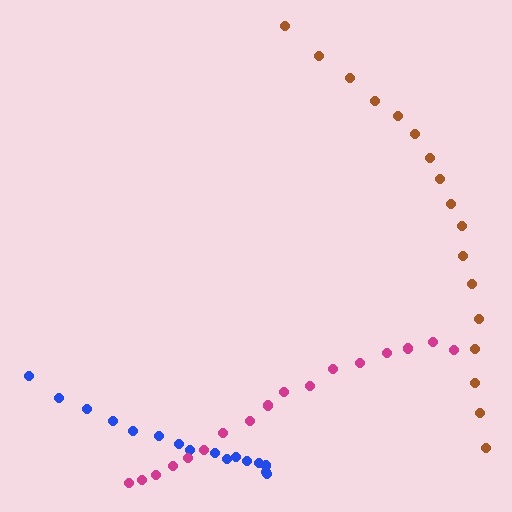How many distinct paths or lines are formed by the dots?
There are 3 distinct paths.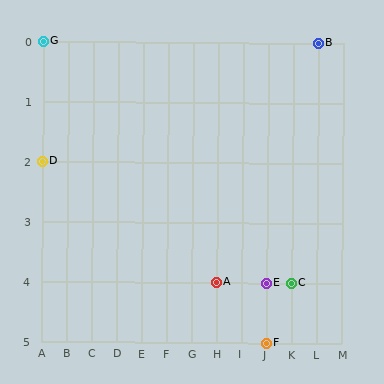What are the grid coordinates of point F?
Point F is at grid coordinates (J, 5).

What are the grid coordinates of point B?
Point B is at grid coordinates (L, 0).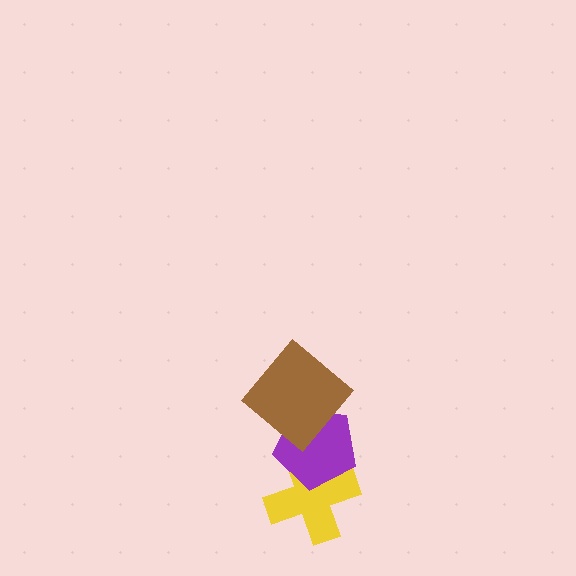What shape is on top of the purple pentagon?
The brown diamond is on top of the purple pentagon.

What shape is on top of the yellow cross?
The purple pentagon is on top of the yellow cross.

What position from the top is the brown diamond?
The brown diamond is 1st from the top.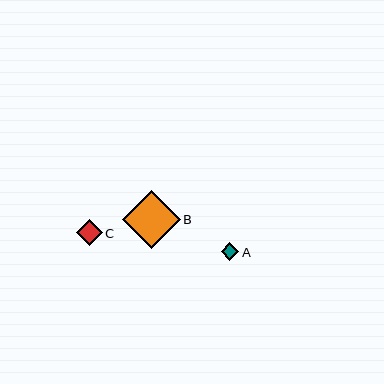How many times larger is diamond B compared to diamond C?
Diamond B is approximately 2.3 times the size of diamond C.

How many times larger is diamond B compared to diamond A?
Diamond B is approximately 3.3 times the size of diamond A.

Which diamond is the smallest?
Diamond A is the smallest with a size of approximately 17 pixels.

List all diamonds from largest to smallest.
From largest to smallest: B, C, A.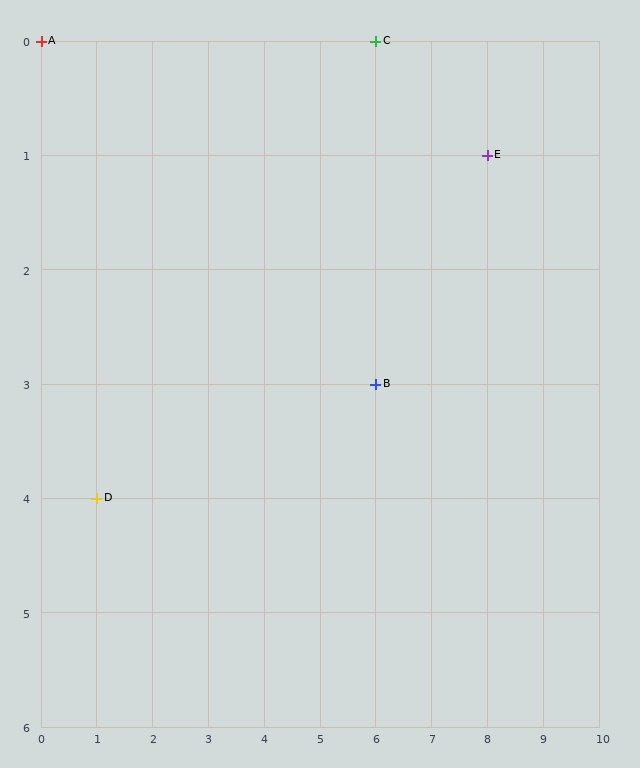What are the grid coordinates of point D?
Point D is at grid coordinates (1, 4).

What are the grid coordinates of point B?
Point B is at grid coordinates (6, 3).